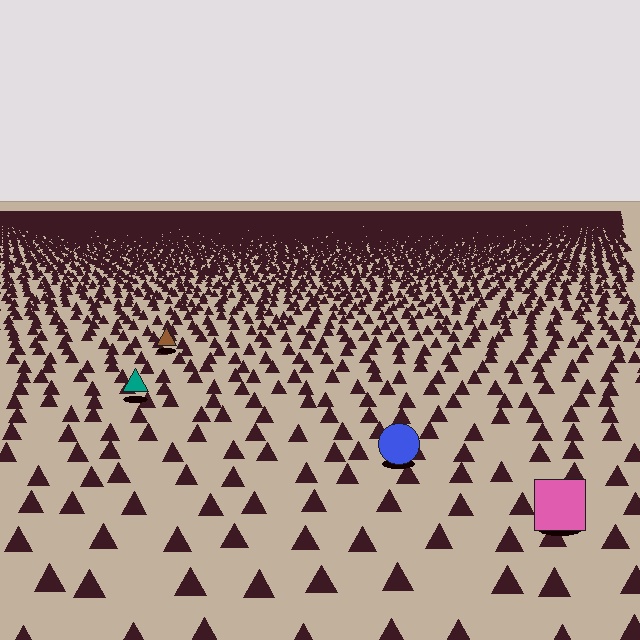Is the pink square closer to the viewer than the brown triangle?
Yes. The pink square is closer — you can tell from the texture gradient: the ground texture is coarser near it.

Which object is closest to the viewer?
The pink square is closest. The texture marks near it are larger and more spread out.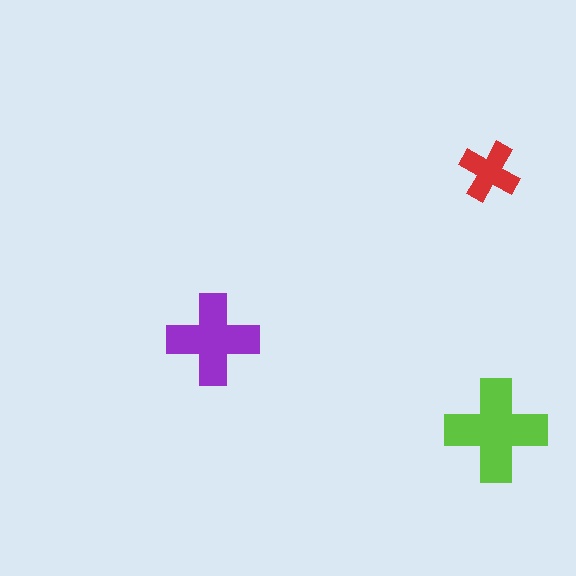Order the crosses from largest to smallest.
the lime one, the purple one, the red one.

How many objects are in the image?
There are 3 objects in the image.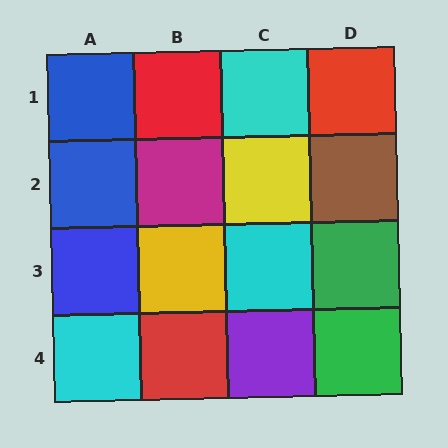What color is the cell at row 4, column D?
Green.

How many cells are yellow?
2 cells are yellow.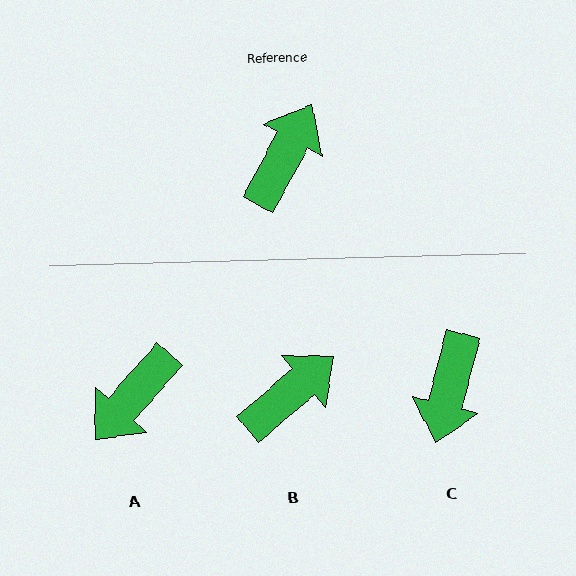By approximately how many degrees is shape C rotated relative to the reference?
Approximately 166 degrees clockwise.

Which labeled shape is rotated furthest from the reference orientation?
A, about 167 degrees away.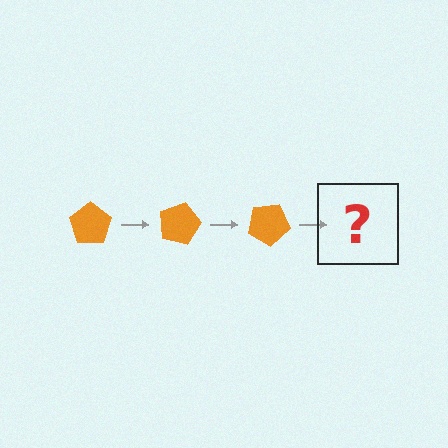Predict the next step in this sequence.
The next step is an orange pentagon rotated 45 degrees.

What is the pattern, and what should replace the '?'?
The pattern is that the pentagon rotates 15 degrees each step. The '?' should be an orange pentagon rotated 45 degrees.